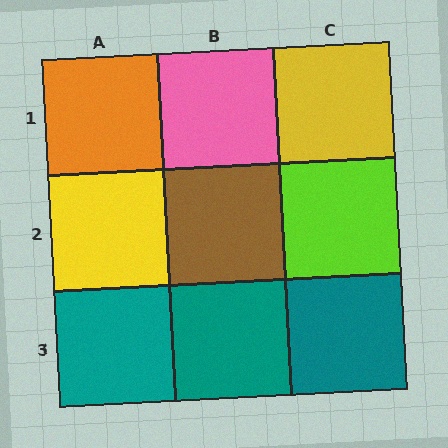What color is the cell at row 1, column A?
Orange.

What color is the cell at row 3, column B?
Teal.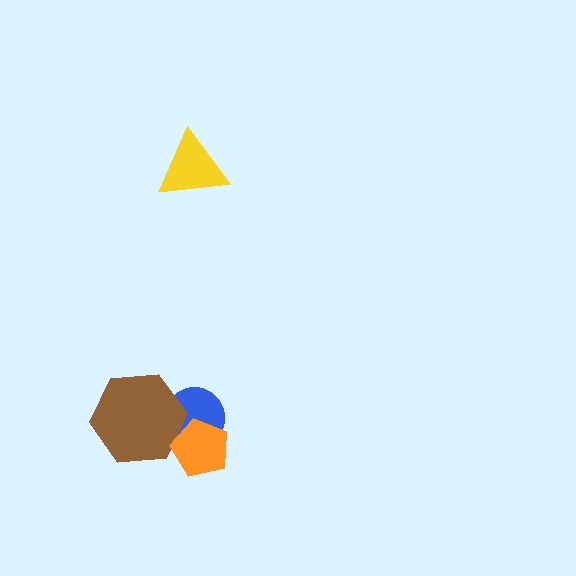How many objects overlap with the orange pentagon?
2 objects overlap with the orange pentagon.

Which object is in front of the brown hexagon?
The orange pentagon is in front of the brown hexagon.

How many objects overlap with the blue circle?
2 objects overlap with the blue circle.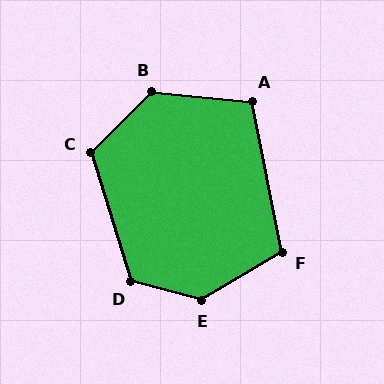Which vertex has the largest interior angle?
E, at approximately 134 degrees.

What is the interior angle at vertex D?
Approximately 122 degrees (obtuse).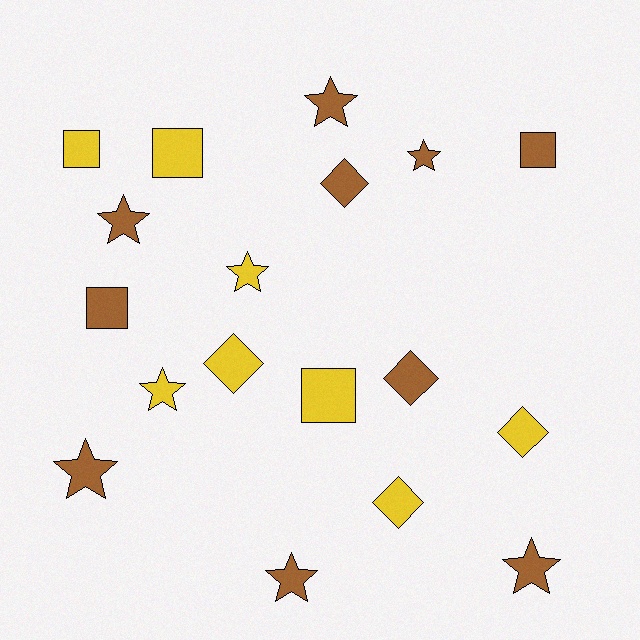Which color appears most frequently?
Brown, with 10 objects.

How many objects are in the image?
There are 18 objects.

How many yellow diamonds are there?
There are 3 yellow diamonds.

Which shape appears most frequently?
Star, with 8 objects.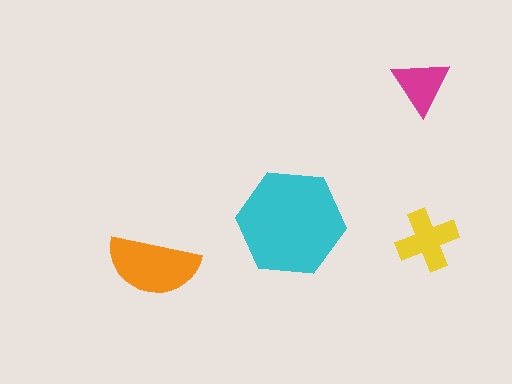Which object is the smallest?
The magenta triangle.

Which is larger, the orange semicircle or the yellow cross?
The orange semicircle.